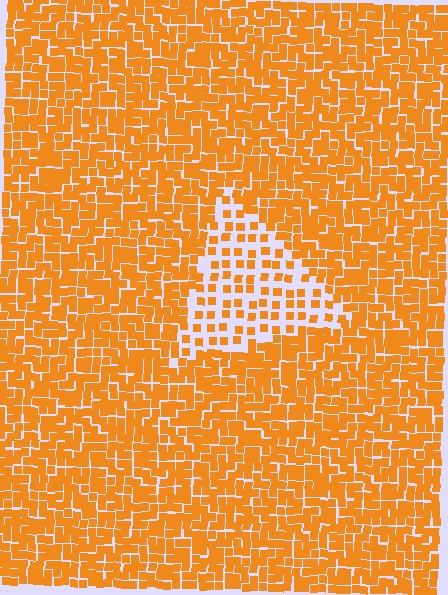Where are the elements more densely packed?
The elements are more densely packed outside the triangle boundary.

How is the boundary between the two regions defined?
The boundary is defined by a change in element density (approximately 2.3x ratio). All elements are the same color, size, and shape.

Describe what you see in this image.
The image contains small orange elements arranged at two different densities. A triangle-shaped region is visible where the elements are less densely packed than the surrounding area.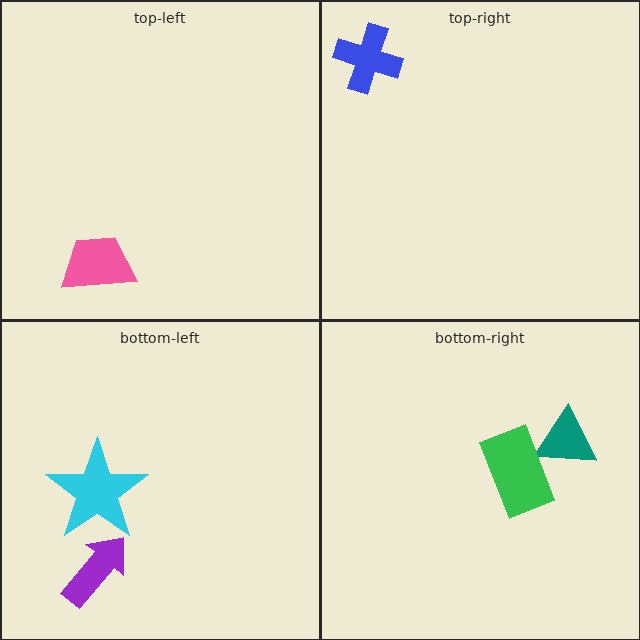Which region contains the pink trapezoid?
The top-left region.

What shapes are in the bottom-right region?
The teal triangle, the green rectangle.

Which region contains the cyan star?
The bottom-left region.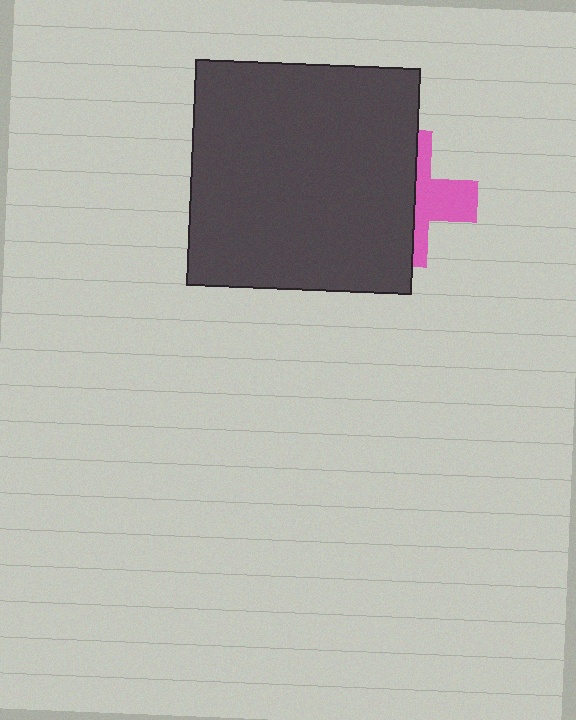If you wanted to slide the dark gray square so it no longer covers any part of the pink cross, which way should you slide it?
Slide it left — that is the most direct way to separate the two shapes.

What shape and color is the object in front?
The object in front is a dark gray square.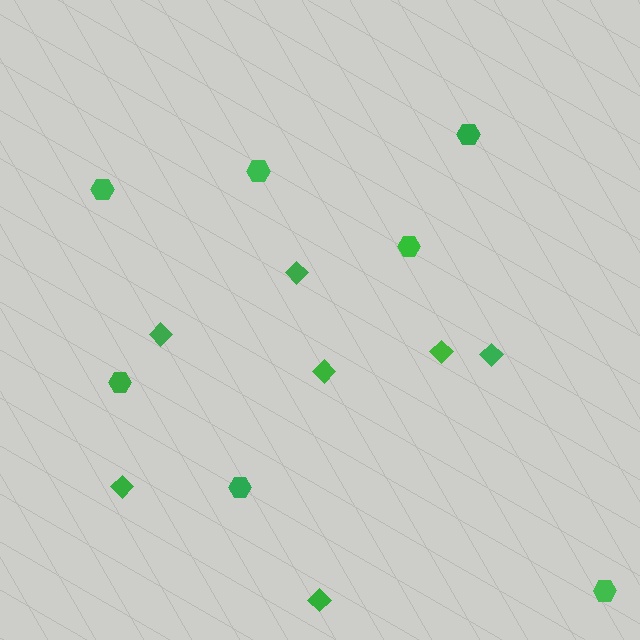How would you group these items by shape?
There are 2 groups: one group of hexagons (7) and one group of diamonds (7).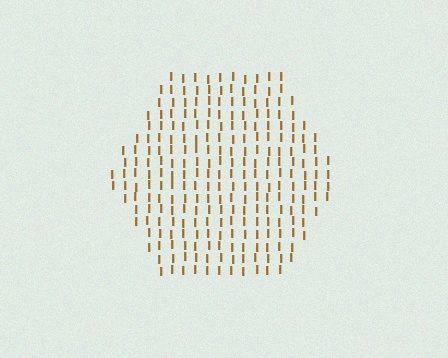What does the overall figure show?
The overall figure shows a hexagon.